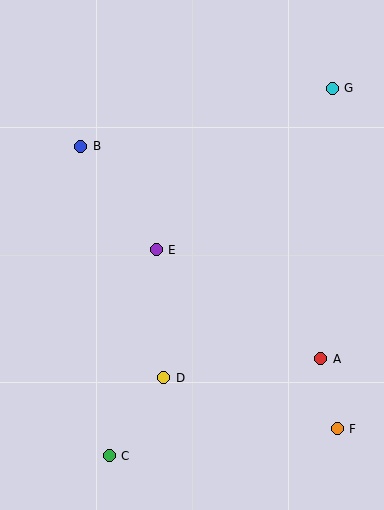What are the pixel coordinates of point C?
Point C is at (109, 456).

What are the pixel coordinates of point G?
Point G is at (332, 88).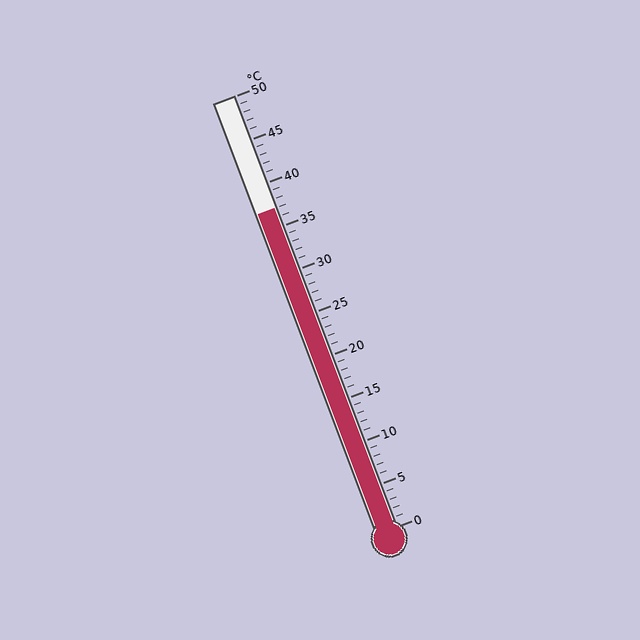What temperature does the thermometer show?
The thermometer shows approximately 37°C.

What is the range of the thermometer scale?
The thermometer scale ranges from 0°C to 50°C.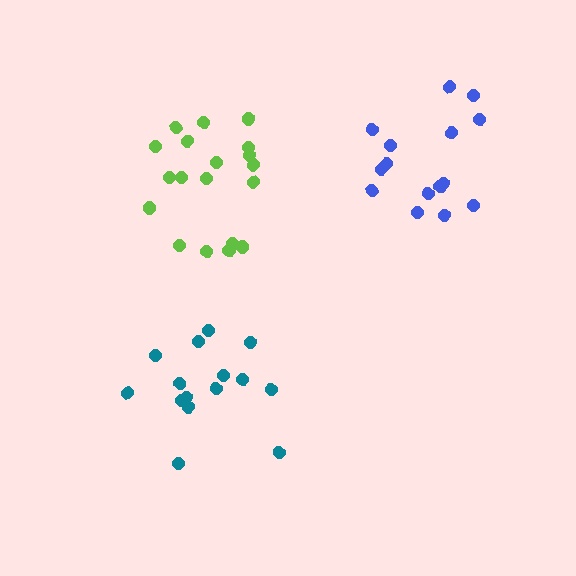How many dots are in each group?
Group 1: 19 dots, Group 2: 15 dots, Group 3: 15 dots (49 total).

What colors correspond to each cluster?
The clusters are colored: lime, blue, teal.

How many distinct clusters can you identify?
There are 3 distinct clusters.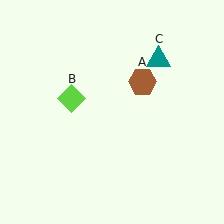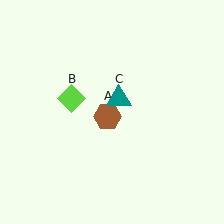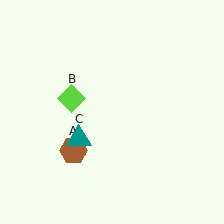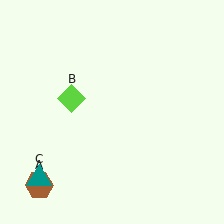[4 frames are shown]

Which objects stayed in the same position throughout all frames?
Lime diamond (object B) remained stationary.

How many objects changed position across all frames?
2 objects changed position: brown hexagon (object A), teal triangle (object C).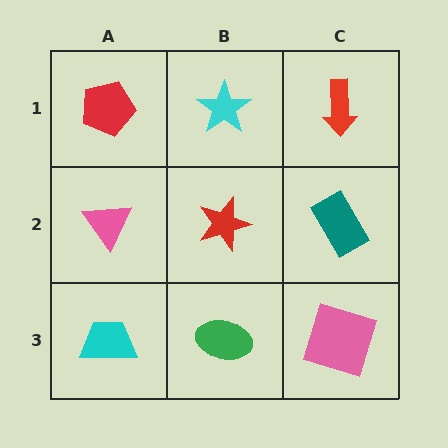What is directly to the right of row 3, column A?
A green ellipse.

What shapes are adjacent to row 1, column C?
A teal rectangle (row 2, column C), a cyan star (row 1, column B).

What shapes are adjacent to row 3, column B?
A red star (row 2, column B), a cyan trapezoid (row 3, column A), a pink square (row 3, column C).